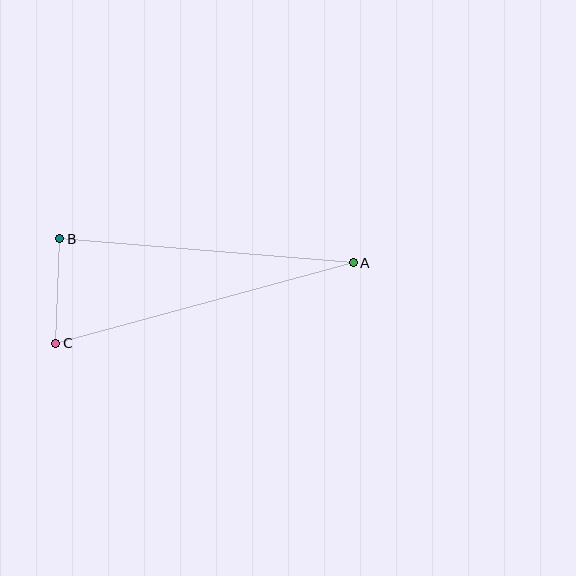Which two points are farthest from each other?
Points A and C are farthest from each other.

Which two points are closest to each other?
Points B and C are closest to each other.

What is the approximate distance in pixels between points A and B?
The distance between A and B is approximately 295 pixels.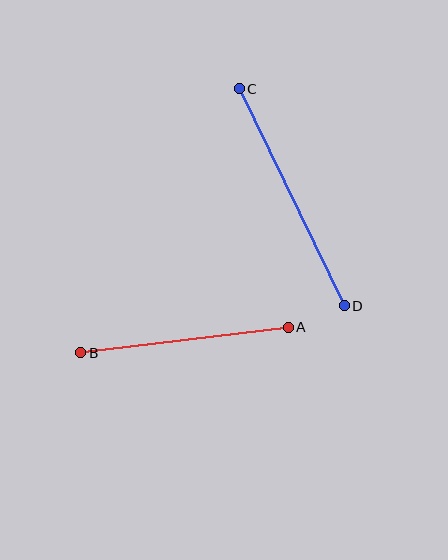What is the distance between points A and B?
The distance is approximately 209 pixels.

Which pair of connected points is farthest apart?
Points C and D are farthest apart.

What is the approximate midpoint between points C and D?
The midpoint is at approximately (292, 197) pixels.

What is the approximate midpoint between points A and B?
The midpoint is at approximately (185, 340) pixels.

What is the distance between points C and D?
The distance is approximately 241 pixels.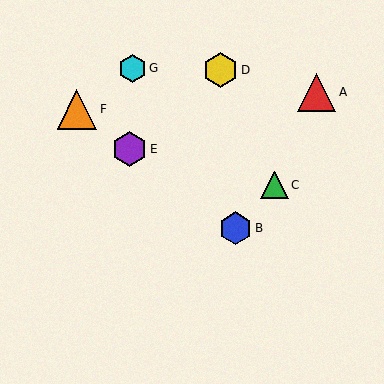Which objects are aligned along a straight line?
Objects B, E, F are aligned along a straight line.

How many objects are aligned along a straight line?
3 objects (B, E, F) are aligned along a straight line.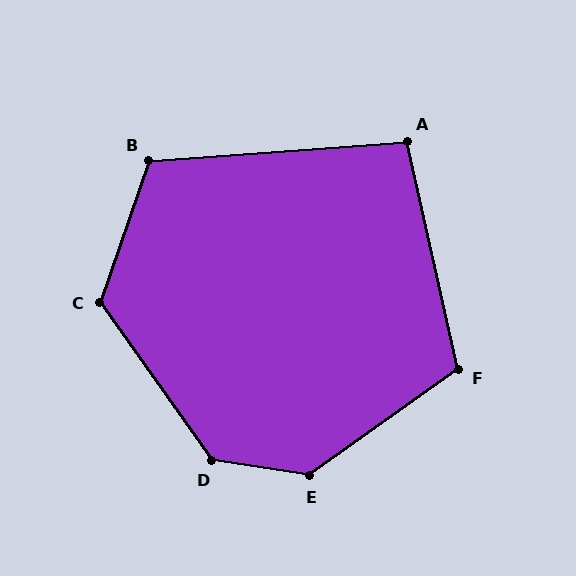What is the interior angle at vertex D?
Approximately 134 degrees (obtuse).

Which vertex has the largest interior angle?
E, at approximately 136 degrees.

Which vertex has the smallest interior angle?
A, at approximately 98 degrees.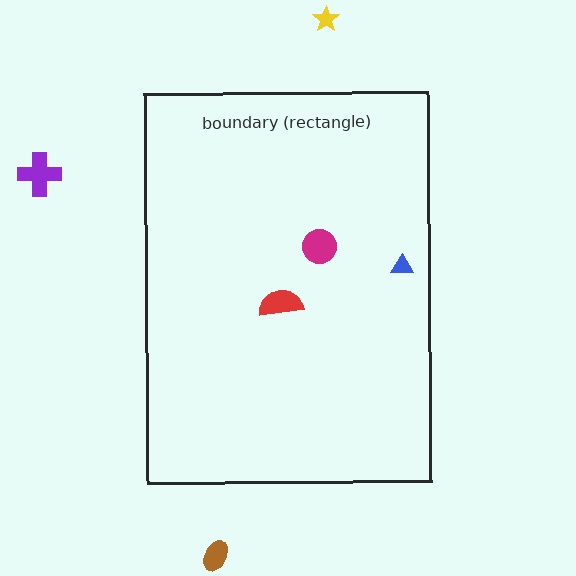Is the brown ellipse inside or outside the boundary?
Outside.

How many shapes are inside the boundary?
3 inside, 3 outside.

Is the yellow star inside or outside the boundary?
Outside.